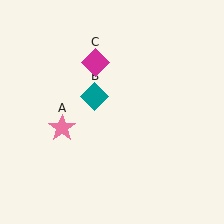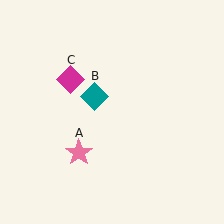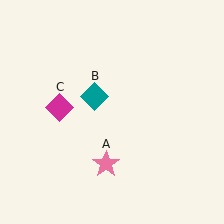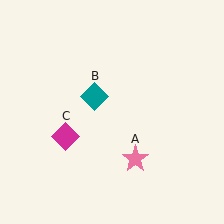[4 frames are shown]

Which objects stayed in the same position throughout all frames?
Teal diamond (object B) remained stationary.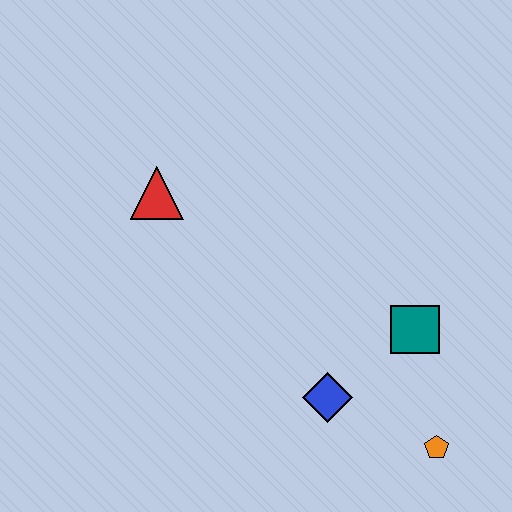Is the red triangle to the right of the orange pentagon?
No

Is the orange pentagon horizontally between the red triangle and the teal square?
No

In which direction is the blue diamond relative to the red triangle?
The blue diamond is below the red triangle.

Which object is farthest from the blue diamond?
The red triangle is farthest from the blue diamond.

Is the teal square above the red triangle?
No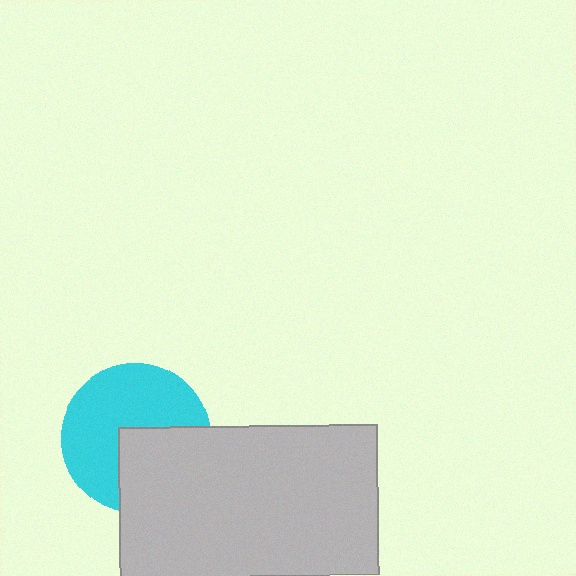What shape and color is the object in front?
The object in front is a light gray rectangle.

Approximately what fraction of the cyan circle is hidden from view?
Roughly 38% of the cyan circle is hidden behind the light gray rectangle.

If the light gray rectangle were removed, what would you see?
You would see the complete cyan circle.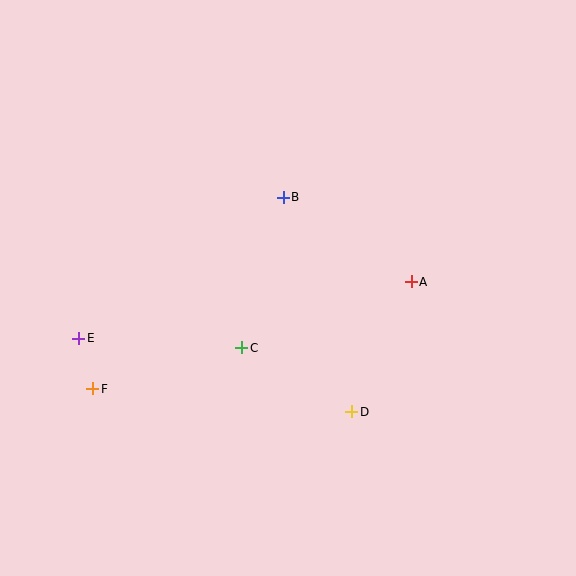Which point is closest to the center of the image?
Point C at (242, 348) is closest to the center.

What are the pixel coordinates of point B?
Point B is at (283, 197).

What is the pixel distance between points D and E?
The distance between D and E is 283 pixels.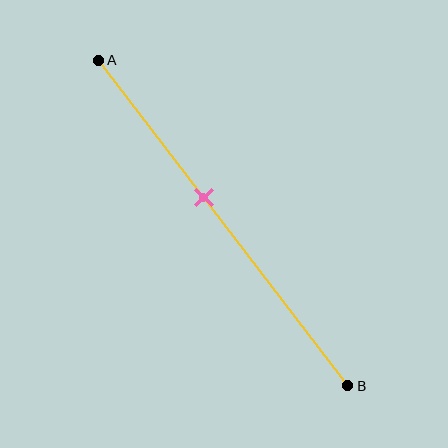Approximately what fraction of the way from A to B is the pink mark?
The pink mark is approximately 40% of the way from A to B.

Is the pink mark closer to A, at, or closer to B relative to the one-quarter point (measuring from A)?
The pink mark is closer to point B than the one-quarter point of segment AB.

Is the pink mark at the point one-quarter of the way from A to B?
No, the mark is at about 40% from A, not at the 25% one-quarter point.